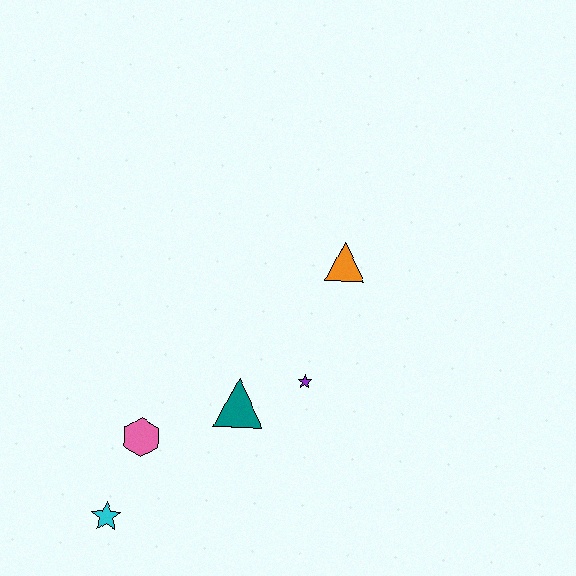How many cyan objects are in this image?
There is 1 cyan object.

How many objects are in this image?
There are 5 objects.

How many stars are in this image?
There are 2 stars.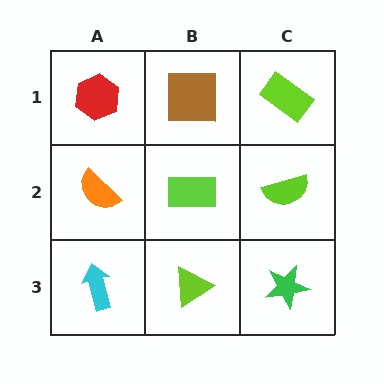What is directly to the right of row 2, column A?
A lime rectangle.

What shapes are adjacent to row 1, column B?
A lime rectangle (row 2, column B), a red hexagon (row 1, column A), a lime rectangle (row 1, column C).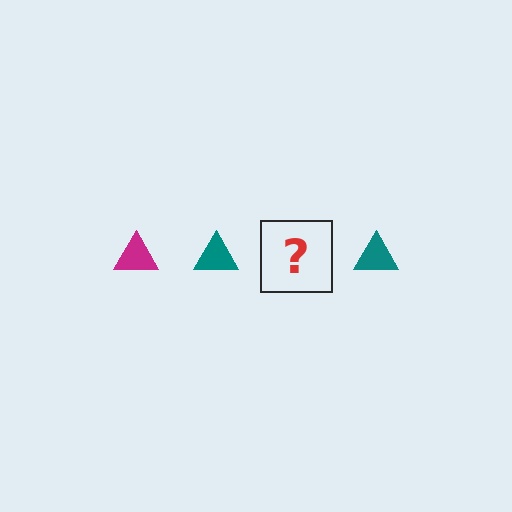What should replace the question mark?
The question mark should be replaced with a magenta triangle.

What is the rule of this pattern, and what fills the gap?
The rule is that the pattern cycles through magenta, teal triangles. The gap should be filled with a magenta triangle.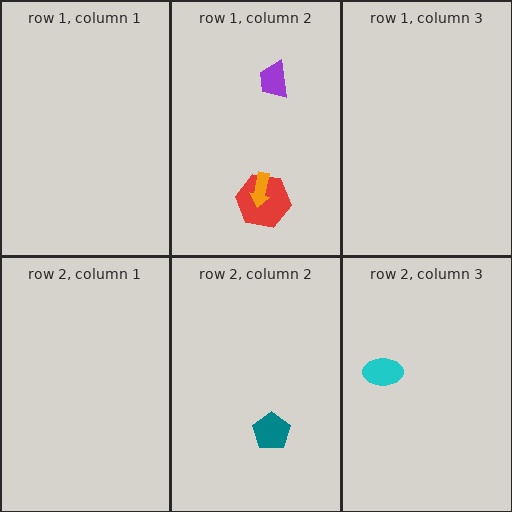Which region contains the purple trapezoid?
The row 1, column 2 region.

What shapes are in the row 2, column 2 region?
The teal pentagon.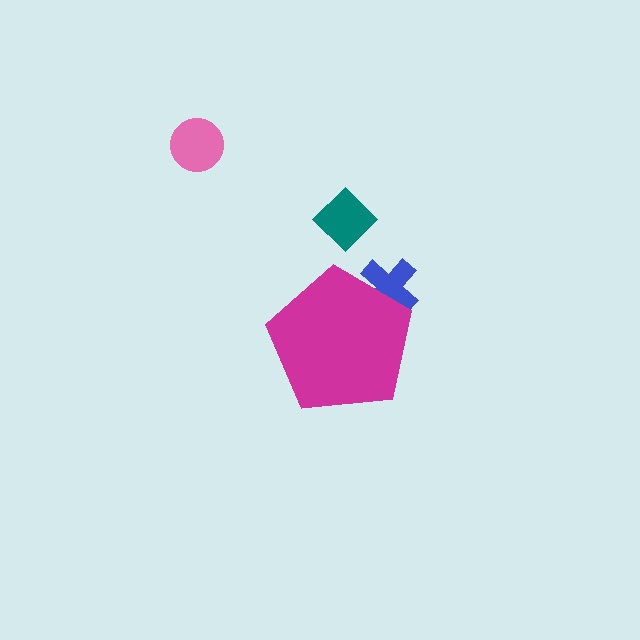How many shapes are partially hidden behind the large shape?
1 shape is partially hidden.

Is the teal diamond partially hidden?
No, the teal diamond is fully visible.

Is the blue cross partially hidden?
Yes, the blue cross is partially hidden behind the magenta pentagon.